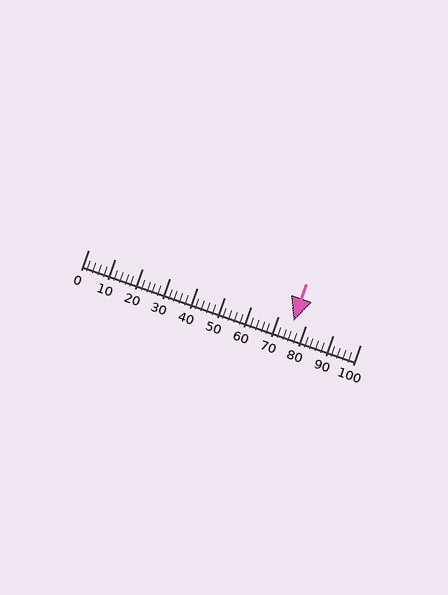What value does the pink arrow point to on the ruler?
The pink arrow points to approximately 76.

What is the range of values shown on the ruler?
The ruler shows values from 0 to 100.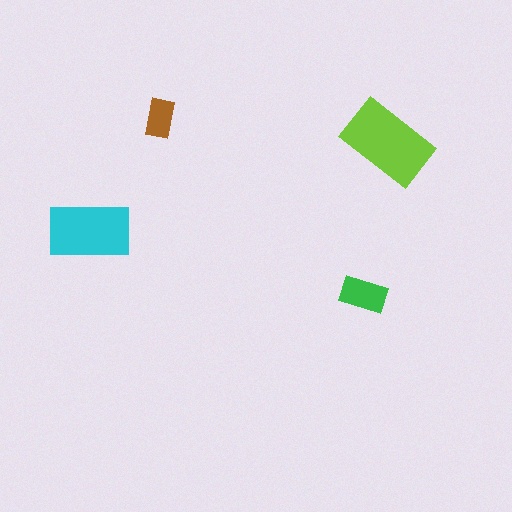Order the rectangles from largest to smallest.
the lime one, the cyan one, the green one, the brown one.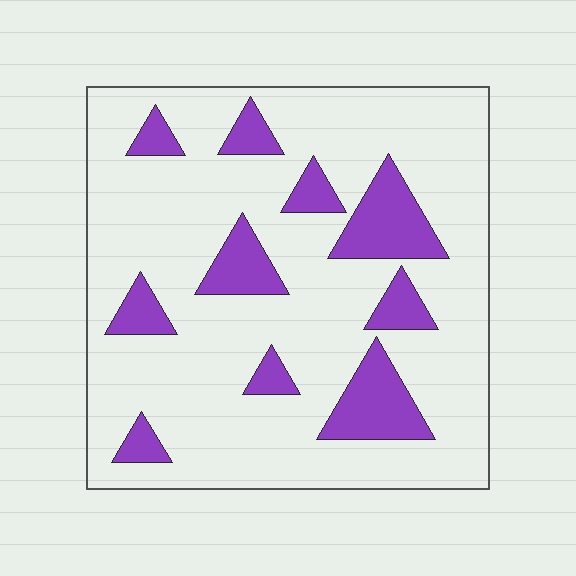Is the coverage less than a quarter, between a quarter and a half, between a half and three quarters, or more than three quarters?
Less than a quarter.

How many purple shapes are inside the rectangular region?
10.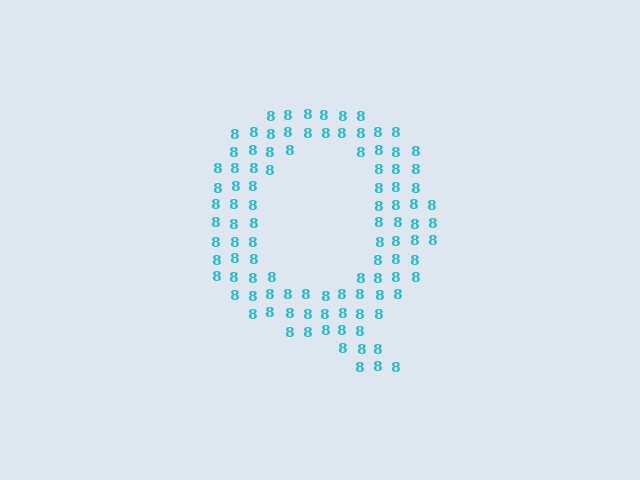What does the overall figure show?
The overall figure shows the letter Q.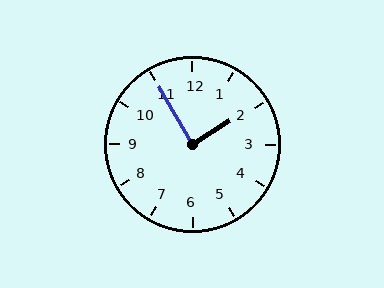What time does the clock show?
1:55.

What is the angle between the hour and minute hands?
Approximately 88 degrees.